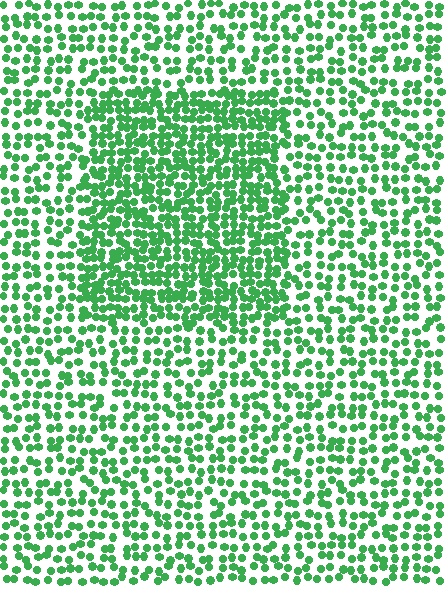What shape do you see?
I see a rectangle.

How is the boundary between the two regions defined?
The boundary is defined by a change in element density (approximately 1.7x ratio). All elements are the same color, size, and shape.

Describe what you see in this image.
The image contains small green elements arranged at two different densities. A rectangle-shaped region is visible where the elements are more densely packed than the surrounding area.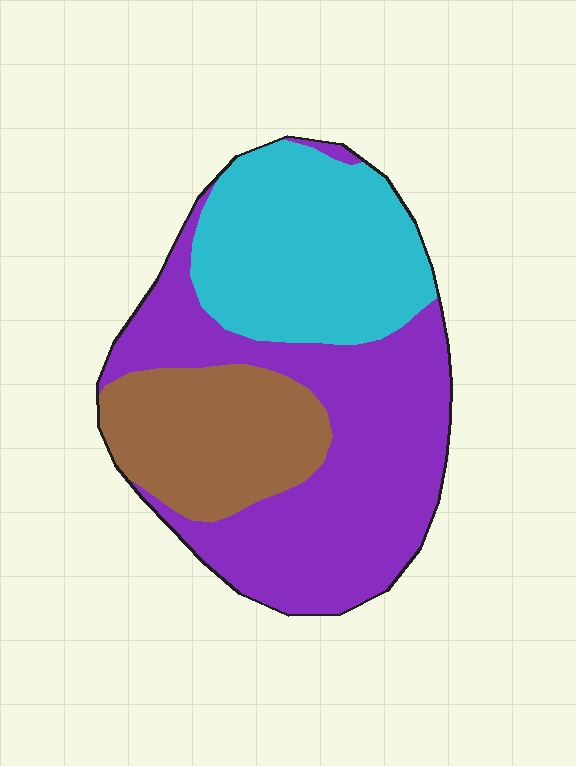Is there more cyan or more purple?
Purple.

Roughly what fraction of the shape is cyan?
Cyan covers about 30% of the shape.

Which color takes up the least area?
Brown, at roughly 20%.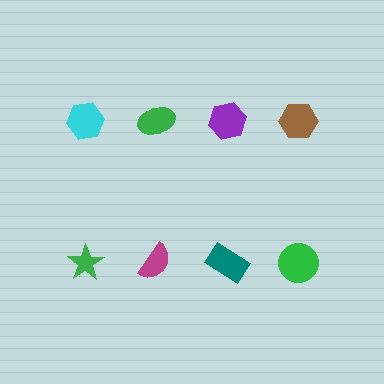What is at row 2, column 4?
A green circle.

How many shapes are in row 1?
4 shapes.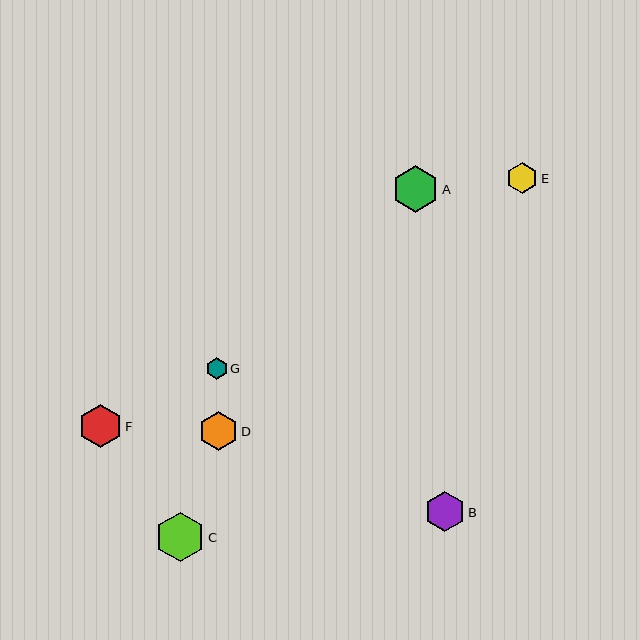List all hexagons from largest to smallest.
From largest to smallest: C, A, F, B, D, E, G.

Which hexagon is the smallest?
Hexagon G is the smallest with a size of approximately 21 pixels.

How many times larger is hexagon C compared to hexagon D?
Hexagon C is approximately 1.3 times the size of hexagon D.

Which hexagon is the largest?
Hexagon C is the largest with a size of approximately 50 pixels.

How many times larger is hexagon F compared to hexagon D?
Hexagon F is approximately 1.1 times the size of hexagon D.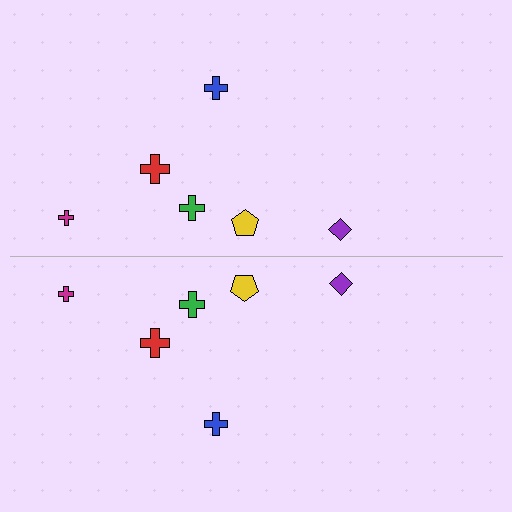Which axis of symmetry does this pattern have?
The pattern has a horizontal axis of symmetry running through the center of the image.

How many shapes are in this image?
There are 12 shapes in this image.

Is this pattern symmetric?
Yes, this pattern has bilateral (reflection) symmetry.